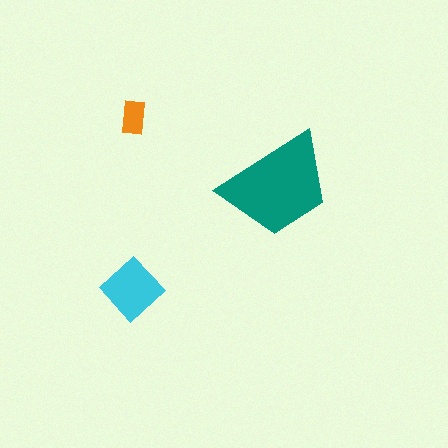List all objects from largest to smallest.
The teal trapezoid, the cyan diamond, the orange rectangle.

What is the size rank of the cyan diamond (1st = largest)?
2nd.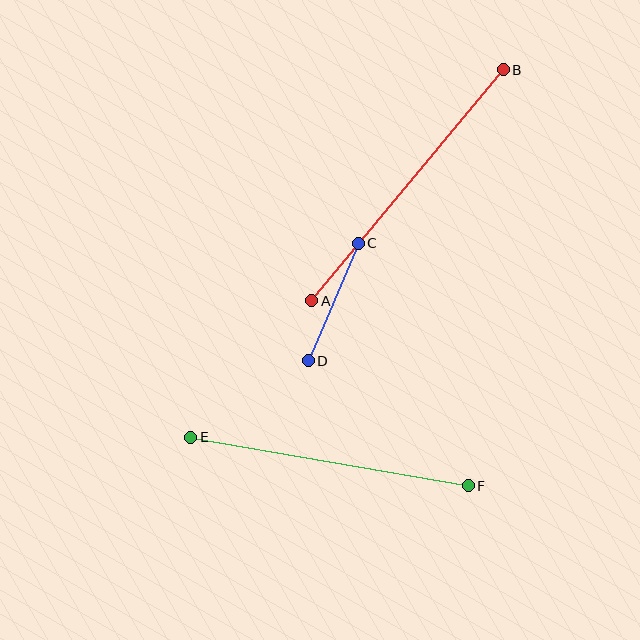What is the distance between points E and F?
The distance is approximately 282 pixels.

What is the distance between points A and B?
The distance is approximately 300 pixels.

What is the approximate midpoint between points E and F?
The midpoint is at approximately (329, 462) pixels.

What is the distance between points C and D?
The distance is approximately 128 pixels.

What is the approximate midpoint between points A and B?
The midpoint is at approximately (407, 185) pixels.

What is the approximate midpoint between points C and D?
The midpoint is at approximately (333, 302) pixels.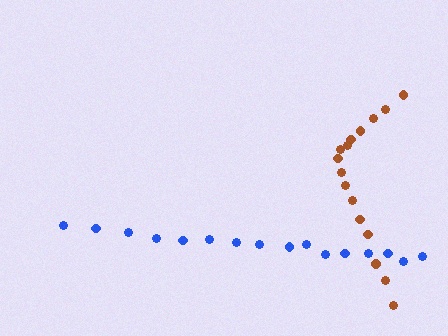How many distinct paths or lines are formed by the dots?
There are 2 distinct paths.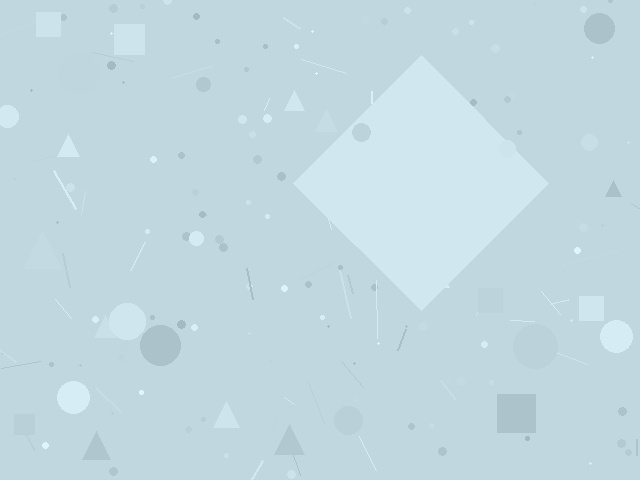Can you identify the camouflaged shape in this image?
The camouflaged shape is a diamond.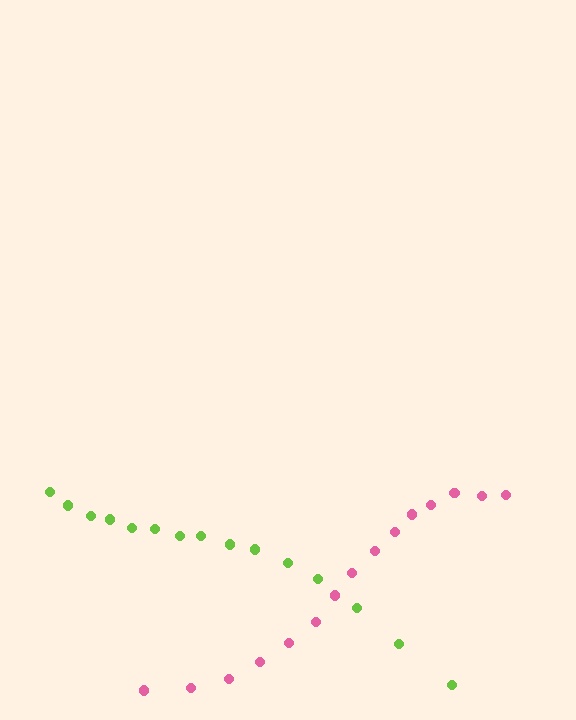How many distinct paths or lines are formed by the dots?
There are 2 distinct paths.